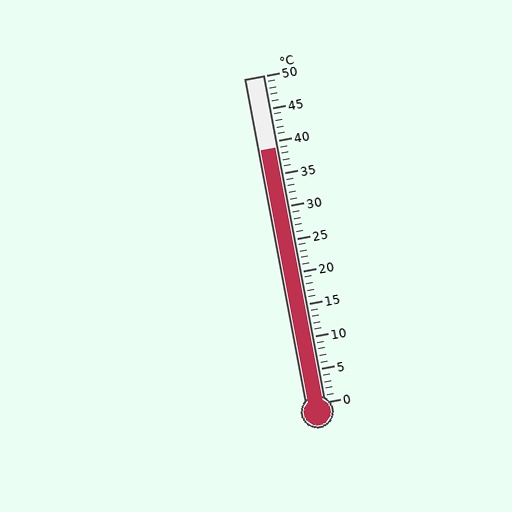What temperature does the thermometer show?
The thermometer shows approximately 39°C.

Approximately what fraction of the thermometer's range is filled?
The thermometer is filled to approximately 80% of its range.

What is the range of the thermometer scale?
The thermometer scale ranges from 0°C to 50°C.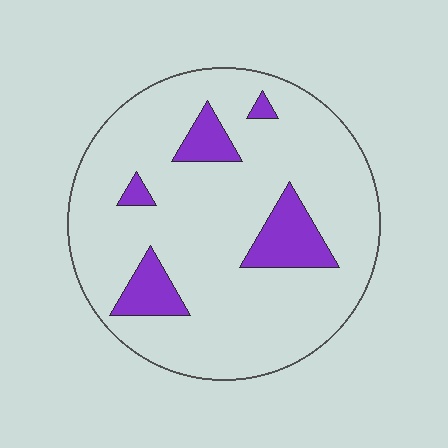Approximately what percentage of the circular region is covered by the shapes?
Approximately 15%.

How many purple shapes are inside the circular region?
5.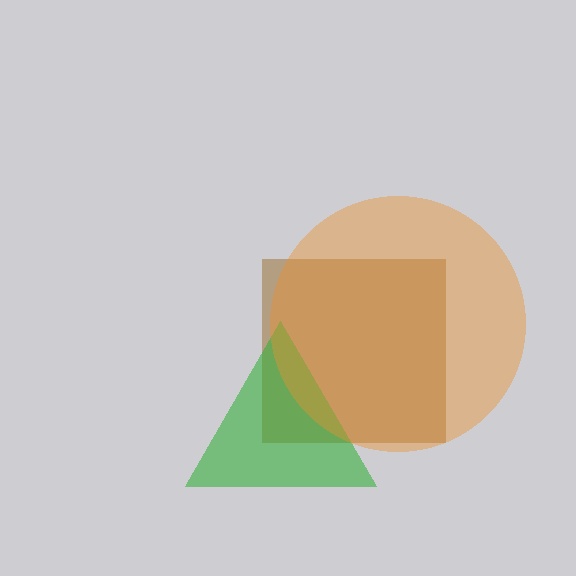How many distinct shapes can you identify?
There are 3 distinct shapes: a brown square, a green triangle, an orange circle.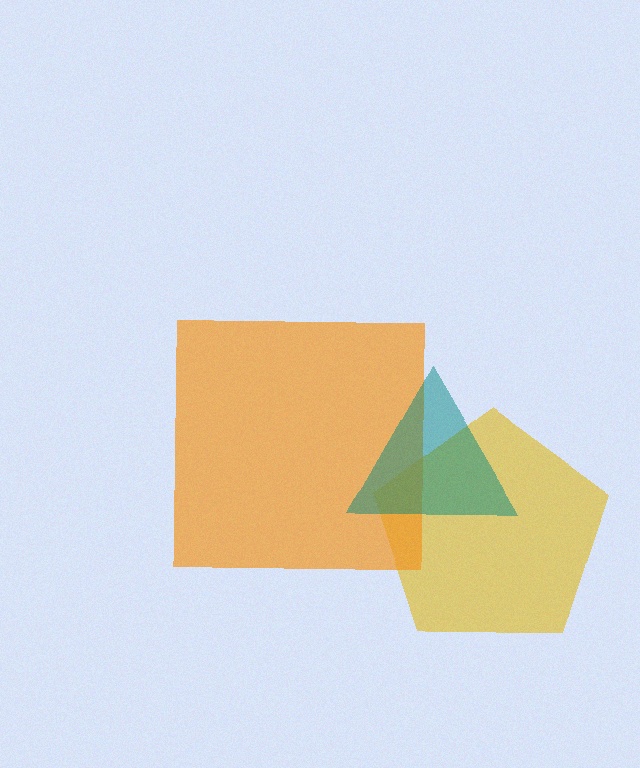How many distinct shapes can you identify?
There are 3 distinct shapes: a yellow pentagon, an orange square, a teal triangle.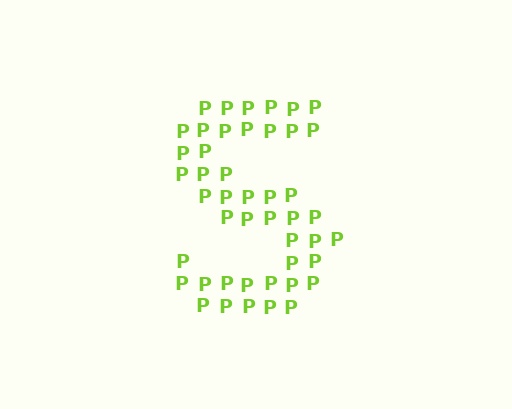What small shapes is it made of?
It is made of small letter P's.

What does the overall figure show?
The overall figure shows the letter S.